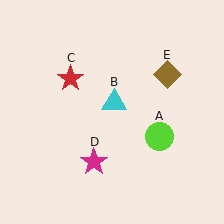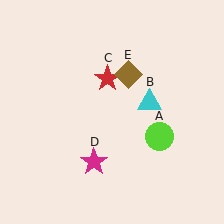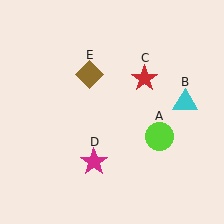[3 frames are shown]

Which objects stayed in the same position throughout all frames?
Lime circle (object A) and magenta star (object D) remained stationary.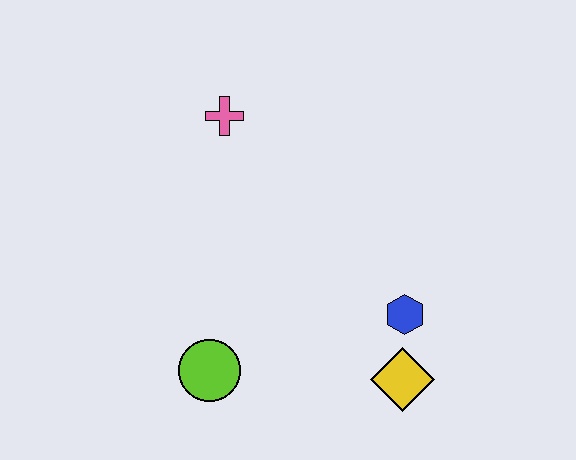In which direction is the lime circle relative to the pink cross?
The lime circle is below the pink cross.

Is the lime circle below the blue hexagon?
Yes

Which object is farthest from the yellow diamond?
The pink cross is farthest from the yellow diamond.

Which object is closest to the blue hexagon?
The yellow diamond is closest to the blue hexagon.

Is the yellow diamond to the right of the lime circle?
Yes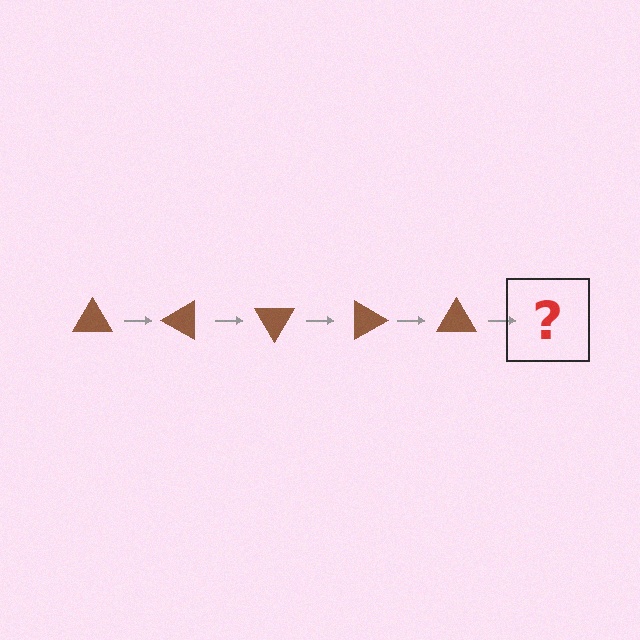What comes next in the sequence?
The next element should be a brown triangle rotated 150 degrees.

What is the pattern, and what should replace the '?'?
The pattern is that the triangle rotates 30 degrees each step. The '?' should be a brown triangle rotated 150 degrees.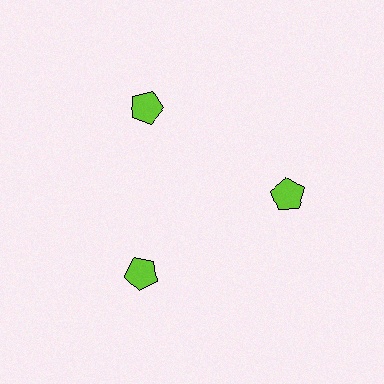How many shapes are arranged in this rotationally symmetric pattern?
There are 3 shapes, arranged in 3 groups of 1.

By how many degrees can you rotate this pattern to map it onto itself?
The pattern maps onto itself every 120 degrees of rotation.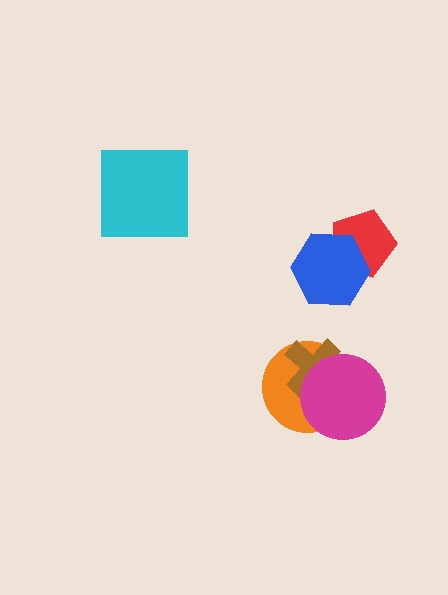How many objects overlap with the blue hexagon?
1 object overlaps with the blue hexagon.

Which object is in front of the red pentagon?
The blue hexagon is in front of the red pentagon.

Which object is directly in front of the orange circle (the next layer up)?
The brown cross is directly in front of the orange circle.